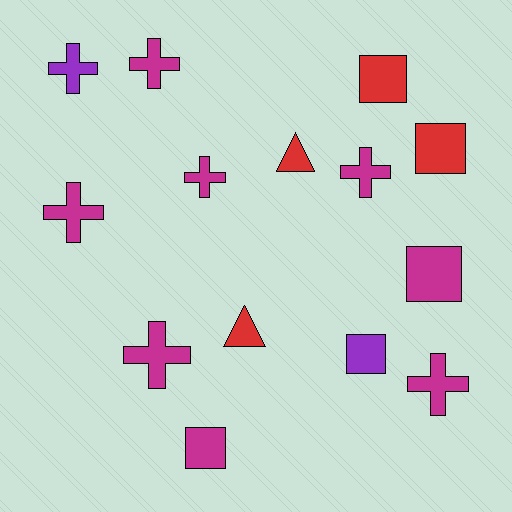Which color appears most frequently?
Magenta, with 8 objects.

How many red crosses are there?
There are no red crosses.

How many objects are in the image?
There are 14 objects.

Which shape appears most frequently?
Cross, with 7 objects.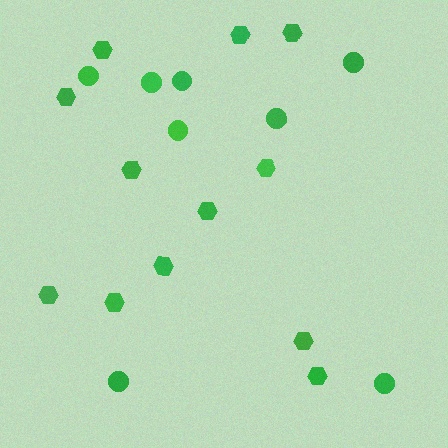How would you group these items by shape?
There are 2 groups: one group of circles (8) and one group of hexagons (12).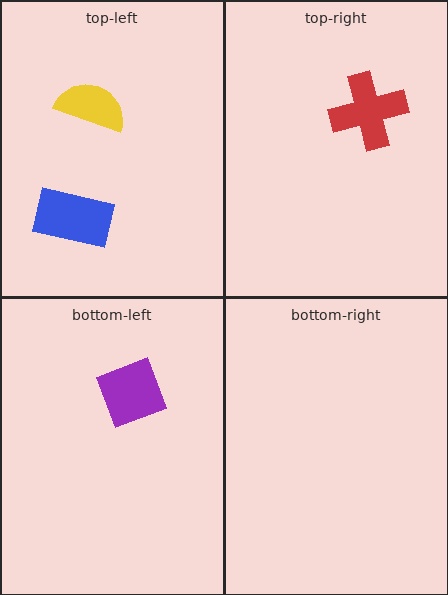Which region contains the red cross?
The top-right region.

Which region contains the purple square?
The bottom-left region.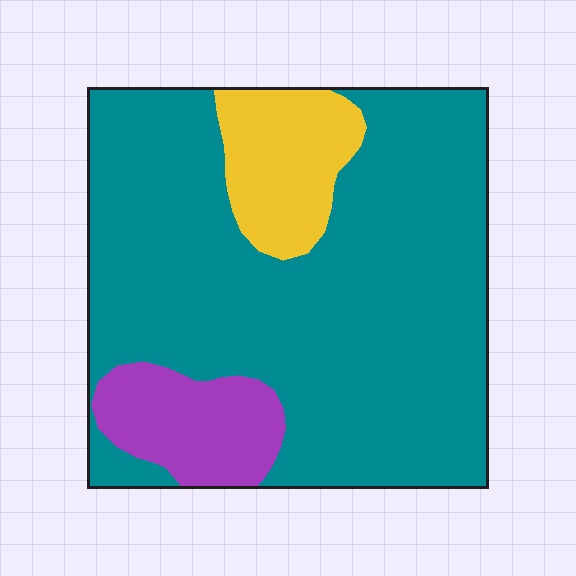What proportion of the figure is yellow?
Yellow takes up about one eighth (1/8) of the figure.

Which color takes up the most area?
Teal, at roughly 75%.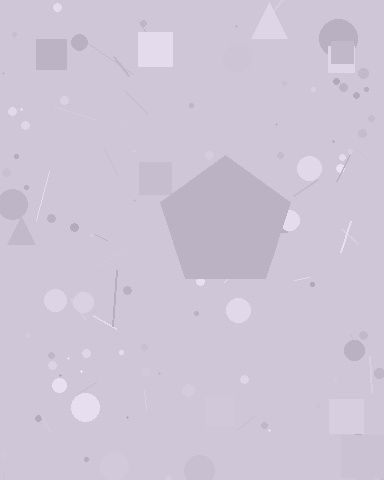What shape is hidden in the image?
A pentagon is hidden in the image.